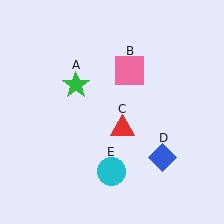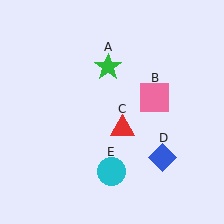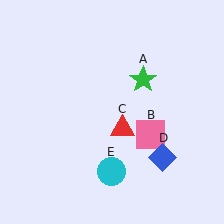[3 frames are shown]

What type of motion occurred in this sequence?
The green star (object A), pink square (object B) rotated clockwise around the center of the scene.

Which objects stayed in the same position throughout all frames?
Red triangle (object C) and blue diamond (object D) and cyan circle (object E) remained stationary.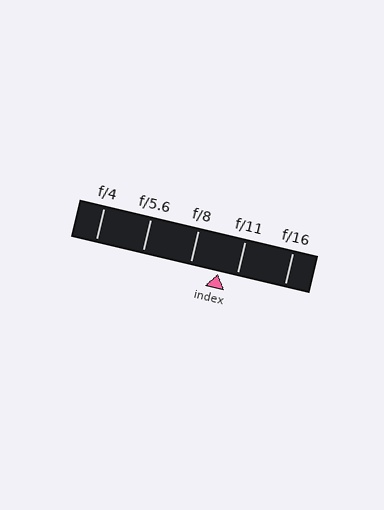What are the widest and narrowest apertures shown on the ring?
The widest aperture shown is f/4 and the narrowest is f/16.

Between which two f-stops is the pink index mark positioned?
The index mark is between f/8 and f/11.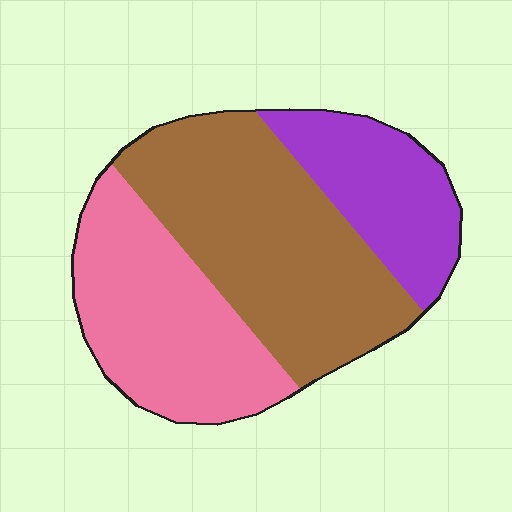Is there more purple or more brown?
Brown.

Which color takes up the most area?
Brown, at roughly 45%.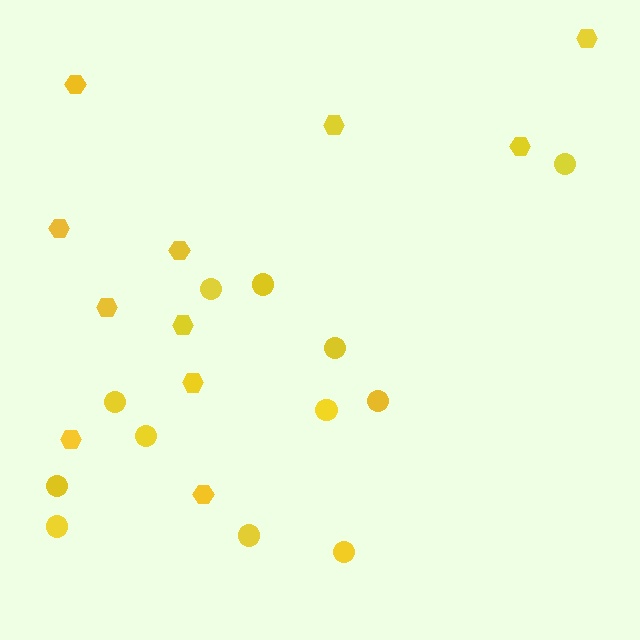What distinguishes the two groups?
There are 2 groups: one group of circles (12) and one group of hexagons (11).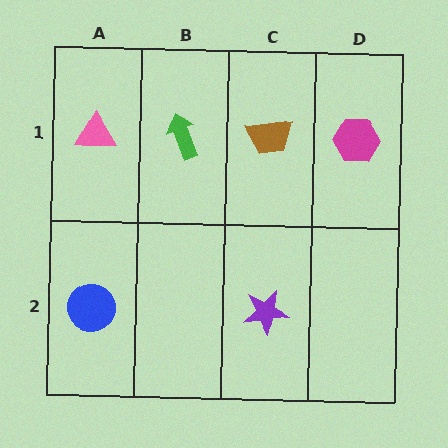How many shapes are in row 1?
4 shapes.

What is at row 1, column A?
A pink triangle.